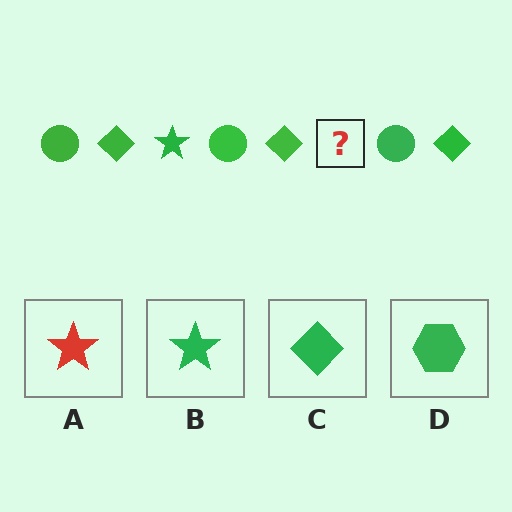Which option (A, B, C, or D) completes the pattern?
B.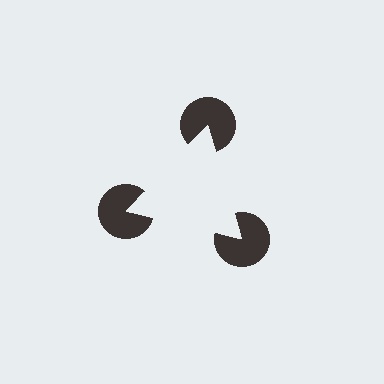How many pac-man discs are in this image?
There are 3 — one at each vertex of the illusory triangle.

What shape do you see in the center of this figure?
An illusory triangle — its edges are inferred from the aligned wedge cuts in the pac-man discs, not physically drawn.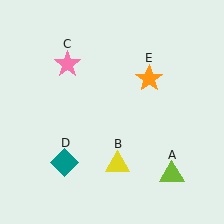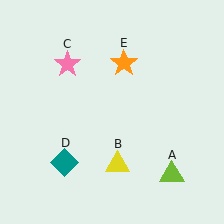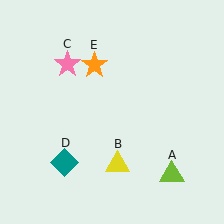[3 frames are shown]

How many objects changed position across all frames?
1 object changed position: orange star (object E).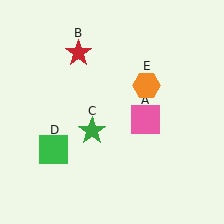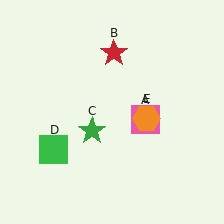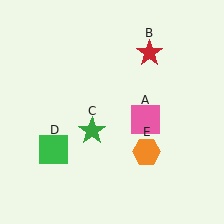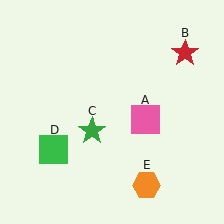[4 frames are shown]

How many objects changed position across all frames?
2 objects changed position: red star (object B), orange hexagon (object E).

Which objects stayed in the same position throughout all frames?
Pink square (object A) and green star (object C) and green square (object D) remained stationary.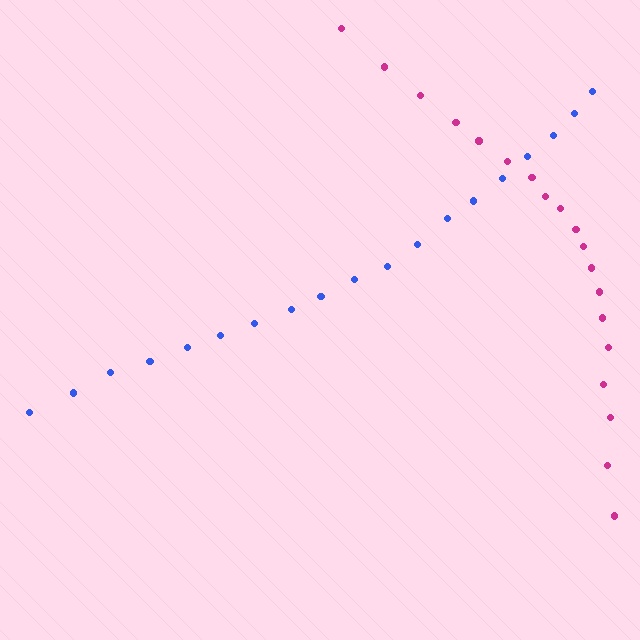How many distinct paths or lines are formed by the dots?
There are 2 distinct paths.